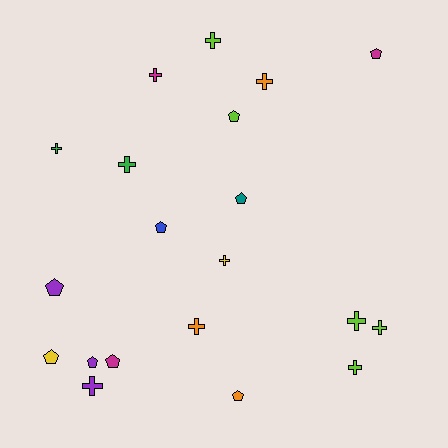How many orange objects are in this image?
There are 3 orange objects.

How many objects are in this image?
There are 20 objects.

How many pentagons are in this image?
There are 9 pentagons.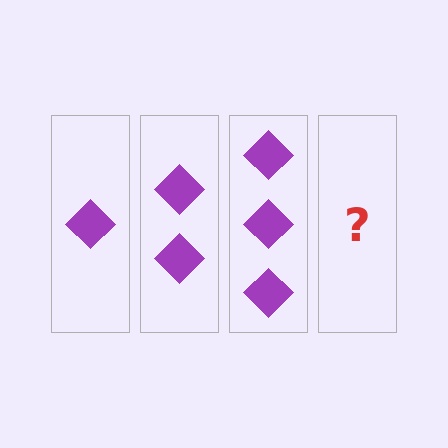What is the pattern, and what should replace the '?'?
The pattern is that each step adds one more diamond. The '?' should be 4 diamonds.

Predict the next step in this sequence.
The next step is 4 diamonds.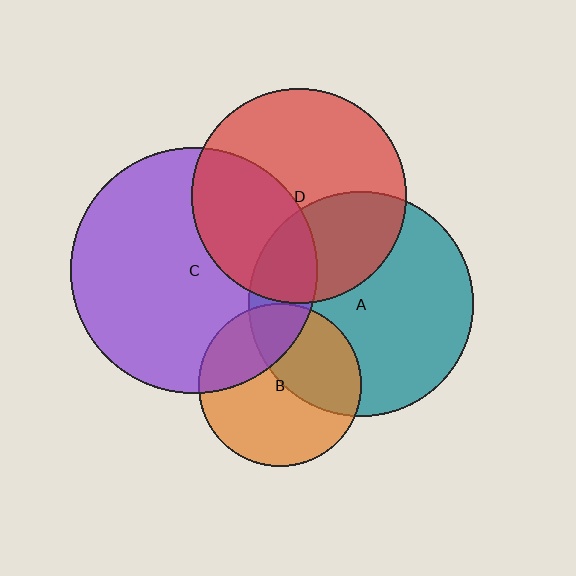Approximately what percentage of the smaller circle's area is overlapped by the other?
Approximately 20%.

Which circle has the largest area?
Circle C (purple).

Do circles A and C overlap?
Yes.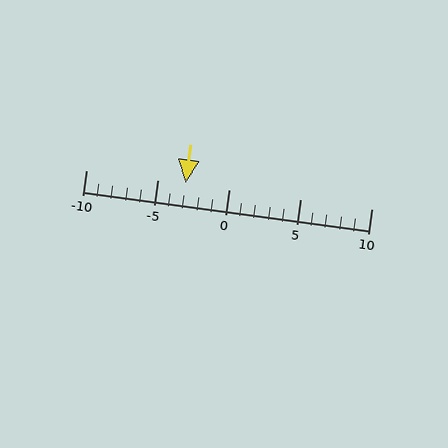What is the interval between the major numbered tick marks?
The major tick marks are spaced 5 units apart.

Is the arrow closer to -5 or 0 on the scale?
The arrow is closer to -5.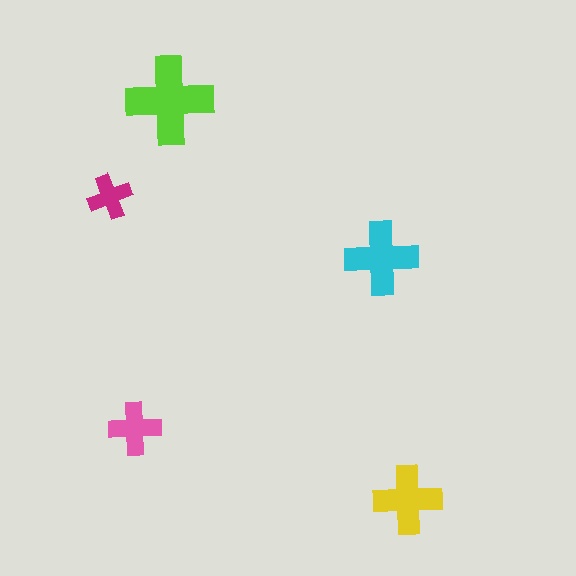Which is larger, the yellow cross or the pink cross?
The yellow one.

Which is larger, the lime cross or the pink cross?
The lime one.